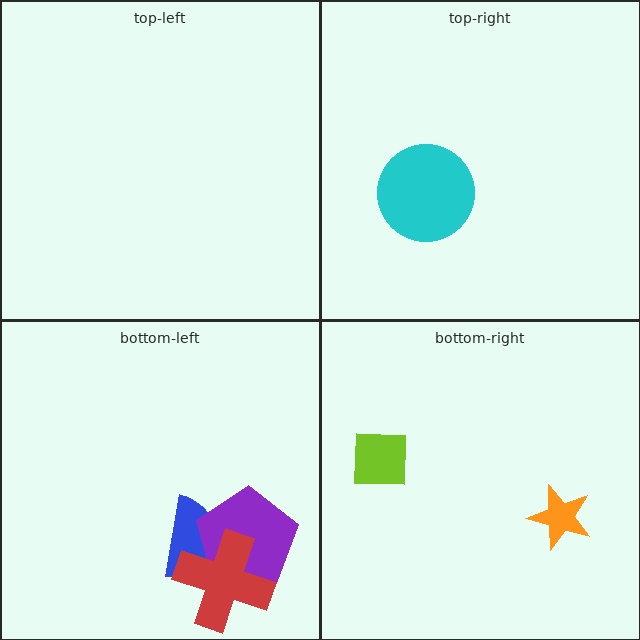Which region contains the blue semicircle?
The bottom-left region.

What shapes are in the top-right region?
The cyan circle.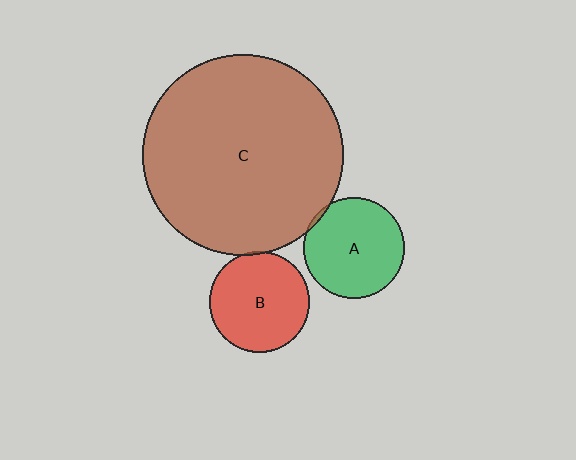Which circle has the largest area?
Circle C (brown).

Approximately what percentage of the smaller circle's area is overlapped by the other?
Approximately 5%.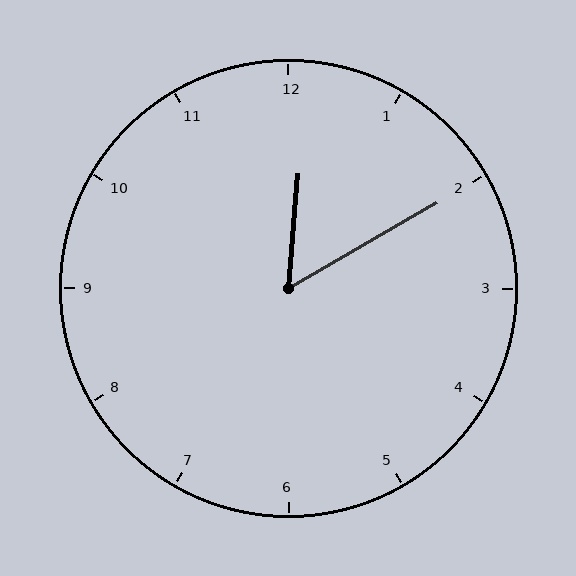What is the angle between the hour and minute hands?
Approximately 55 degrees.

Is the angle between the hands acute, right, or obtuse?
It is acute.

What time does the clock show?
12:10.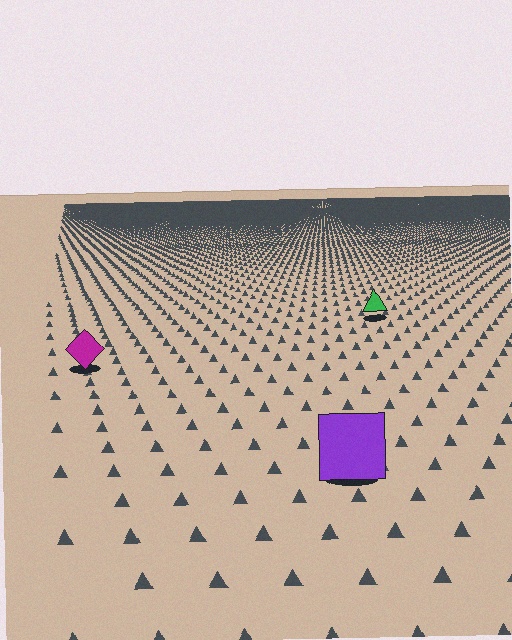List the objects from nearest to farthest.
From nearest to farthest: the purple square, the magenta diamond, the green triangle.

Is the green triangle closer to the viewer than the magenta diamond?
No. The magenta diamond is closer — you can tell from the texture gradient: the ground texture is coarser near it.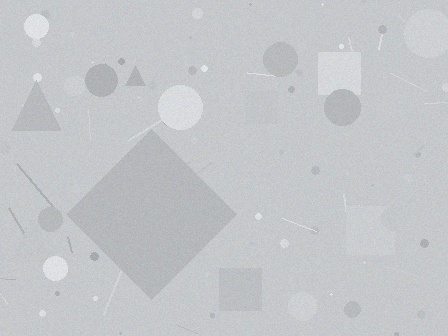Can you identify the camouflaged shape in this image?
The camouflaged shape is a diamond.